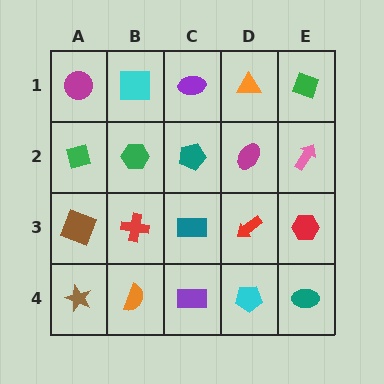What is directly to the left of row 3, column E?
A red arrow.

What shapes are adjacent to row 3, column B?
A green hexagon (row 2, column B), an orange semicircle (row 4, column B), a brown square (row 3, column A), a teal rectangle (row 3, column C).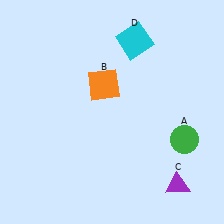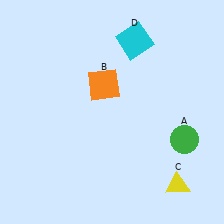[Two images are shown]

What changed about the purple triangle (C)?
In Image 1, C is purple. In Image 2, it changed to yellow.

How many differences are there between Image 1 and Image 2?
There is 1 difference between the two images.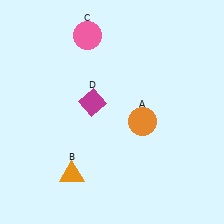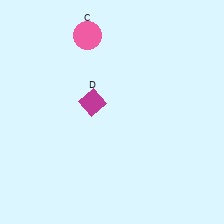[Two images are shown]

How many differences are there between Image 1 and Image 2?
There are 2 differences between the two images.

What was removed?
The orange triangle (B), the orange circle (A) were removed in Image 2.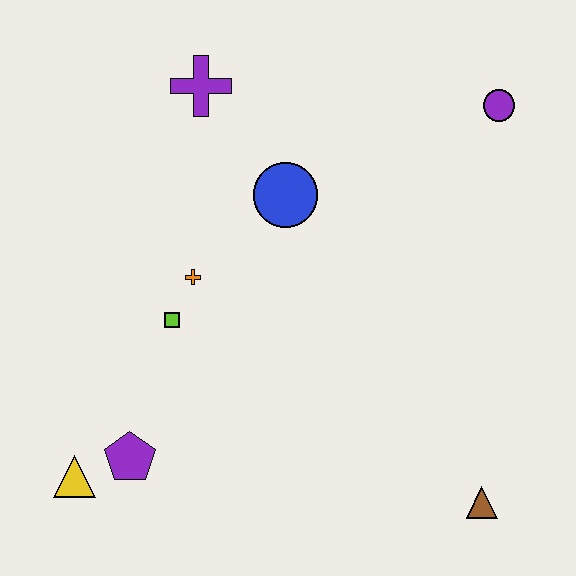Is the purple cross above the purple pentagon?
Yes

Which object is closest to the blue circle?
The orange cross is closest to the blue circle.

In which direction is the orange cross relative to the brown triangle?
The orange cross is to the left of the brown triangle.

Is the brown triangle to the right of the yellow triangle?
Yes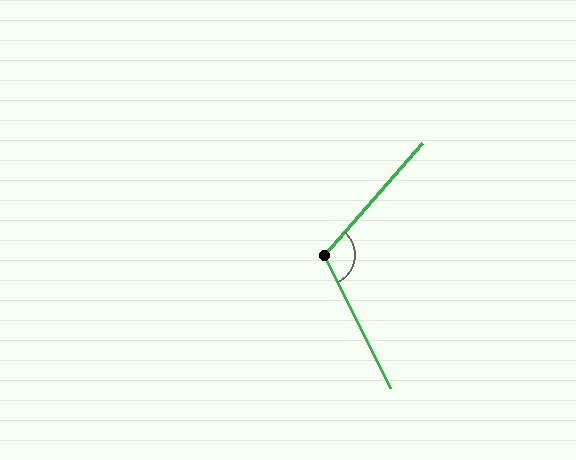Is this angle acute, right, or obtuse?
It is obtuse.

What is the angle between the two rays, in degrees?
Approximately 112 degrees.